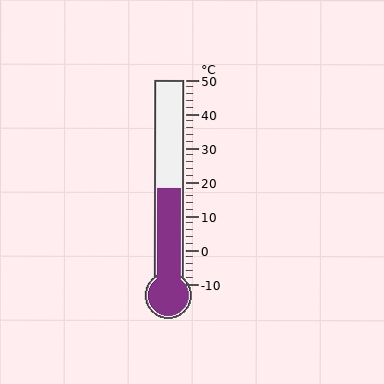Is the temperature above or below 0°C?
The temperature is above 0°C.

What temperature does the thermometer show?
The thermometer shows approximately 18°C.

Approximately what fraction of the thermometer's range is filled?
The thermometer is filled to approximately 45% of its range.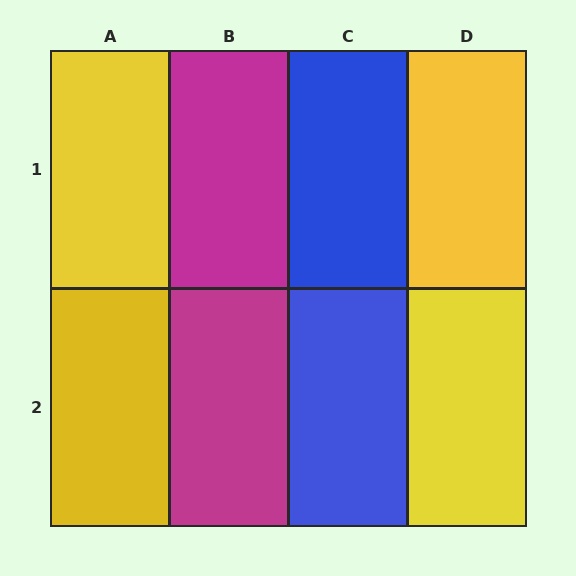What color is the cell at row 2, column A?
Yellow.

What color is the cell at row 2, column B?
Magenta.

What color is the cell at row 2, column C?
Blue.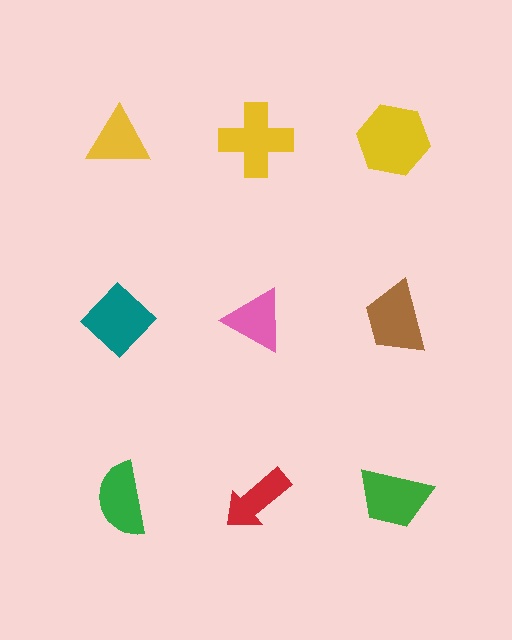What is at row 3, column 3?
A green trapezoid.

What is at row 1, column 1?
A yellow triangle.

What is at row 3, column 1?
A green semicircle.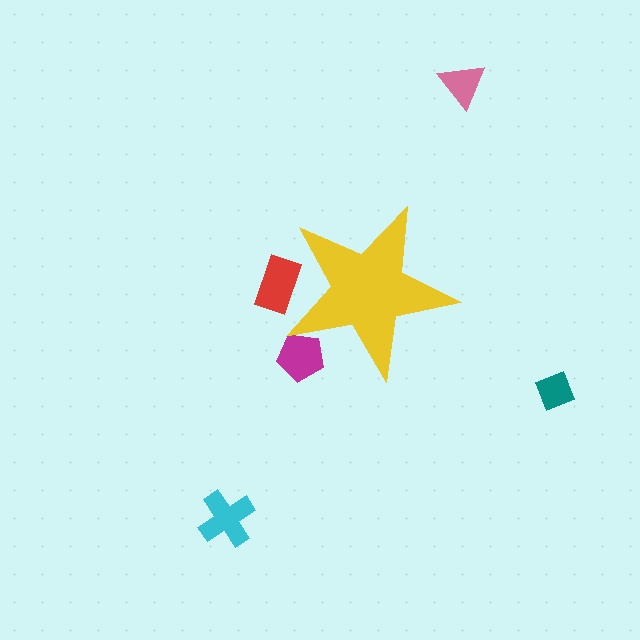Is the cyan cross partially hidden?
No, the cyan cross is fully visible.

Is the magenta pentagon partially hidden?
Yes, the magenta pentagon is partially hidden behind the yellow star.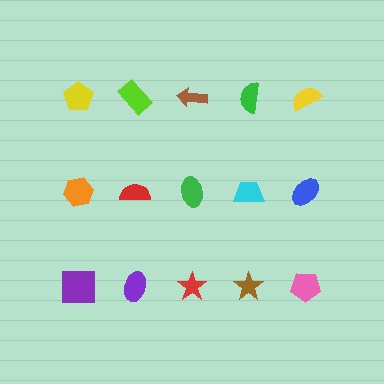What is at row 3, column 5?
A pink pentagon.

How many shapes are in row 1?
5 shapes.